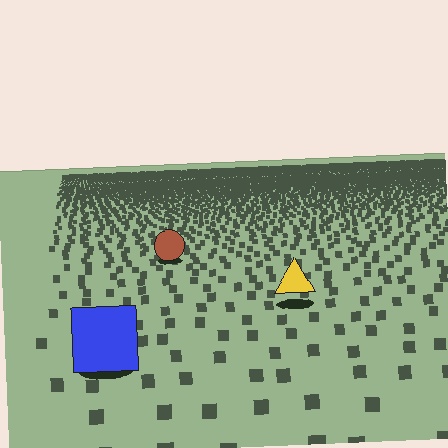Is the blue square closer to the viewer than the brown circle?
Yes. The blue square is closer — you can tell from the texture gradient: the ground texture is coarser near it.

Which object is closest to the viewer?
The blue square is closest. The texture marks near it are larger and more spread out.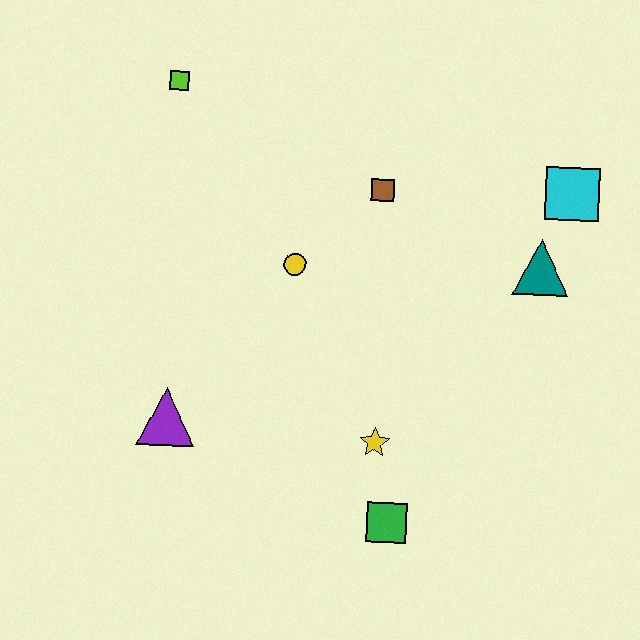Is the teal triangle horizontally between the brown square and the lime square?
No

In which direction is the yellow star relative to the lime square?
The yellow star is below the lime square.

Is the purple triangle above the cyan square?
No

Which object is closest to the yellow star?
The green square is closest to the yellow star.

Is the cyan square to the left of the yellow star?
No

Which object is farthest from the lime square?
The green square is farthest from the lime square.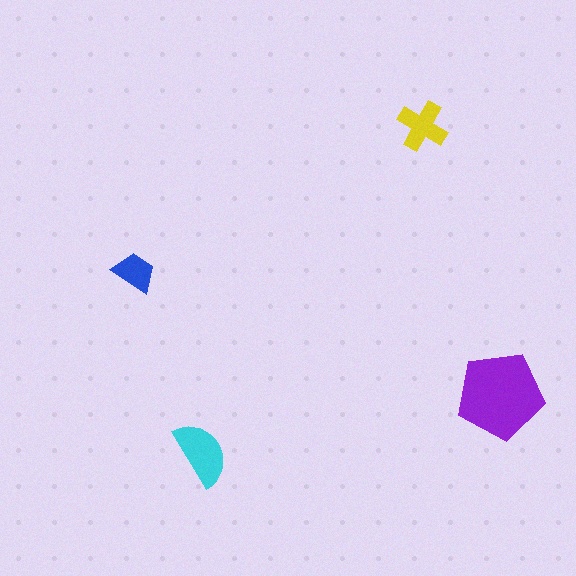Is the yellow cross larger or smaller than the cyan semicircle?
Smaller.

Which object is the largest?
The purple pentagon.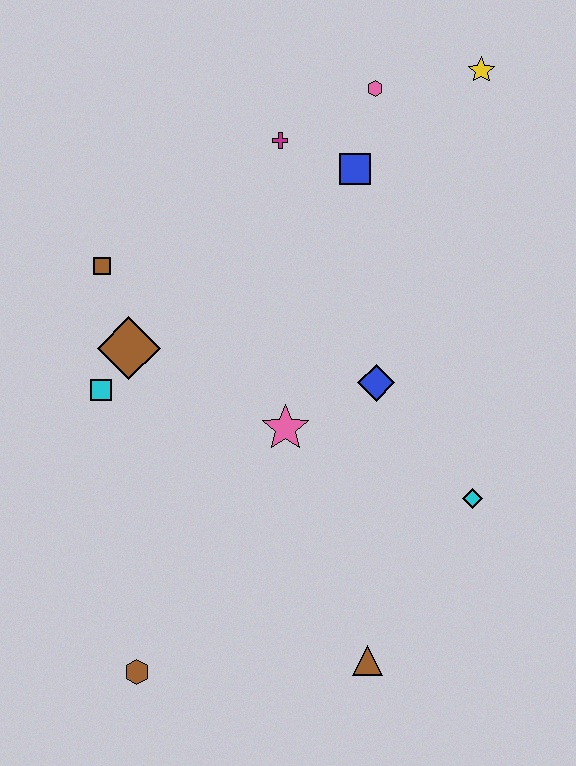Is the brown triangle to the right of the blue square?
Yes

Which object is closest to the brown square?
The brown diamond is closest to the brown square.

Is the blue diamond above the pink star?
Yes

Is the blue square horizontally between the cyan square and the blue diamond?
Yes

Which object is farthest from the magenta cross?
The brown hexagon is farthest from the magenta cross.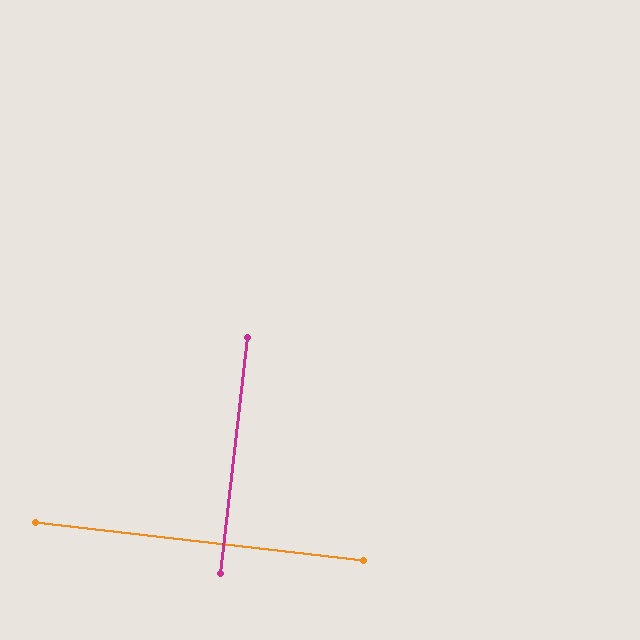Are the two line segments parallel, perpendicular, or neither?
Perpendicular — they meet at approximately 90°.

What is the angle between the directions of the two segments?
Approximately 90 degrees.